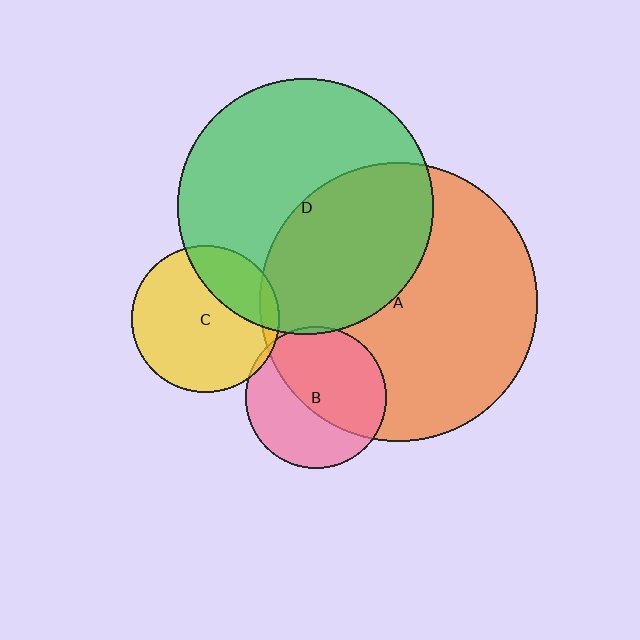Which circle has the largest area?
Circle A (orange).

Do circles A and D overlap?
Yes.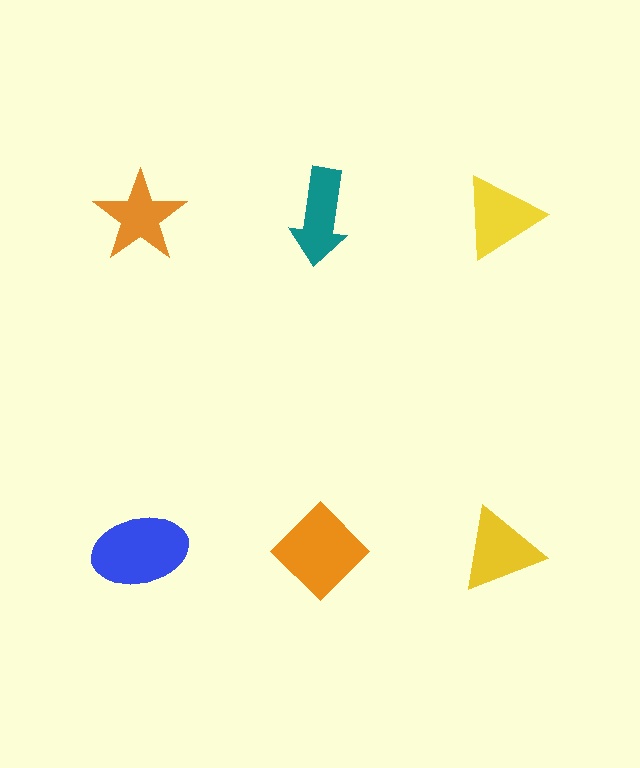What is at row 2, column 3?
A yellow triangle.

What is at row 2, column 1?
A blue ellipse.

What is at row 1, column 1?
An orange star.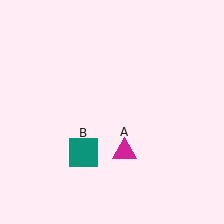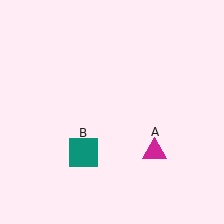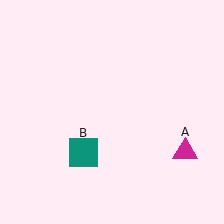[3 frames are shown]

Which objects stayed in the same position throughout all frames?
Teal square (object B) remained stationary.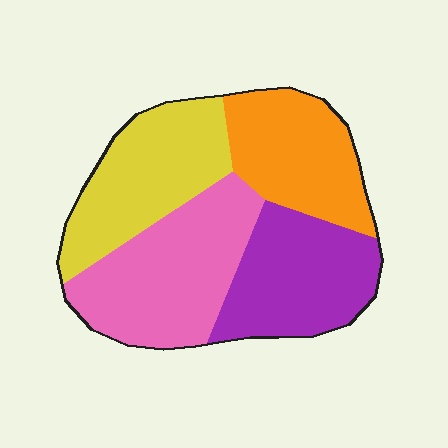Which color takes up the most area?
Pink, at roughly 30%.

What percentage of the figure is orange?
Orange takes up about one fifth (1/5) of the figure.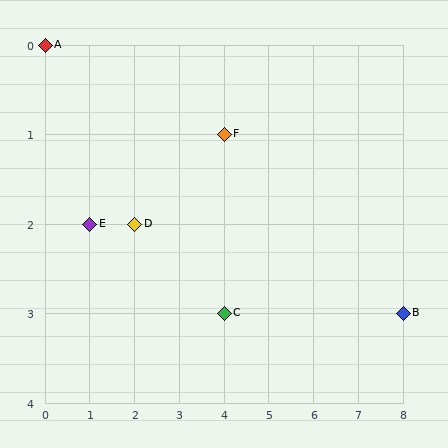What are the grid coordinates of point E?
Point E is at grid coordinates (1, 2).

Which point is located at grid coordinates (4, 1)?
Point F is at (4, 1).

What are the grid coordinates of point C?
Point C is at grid coordinates (4, 3).